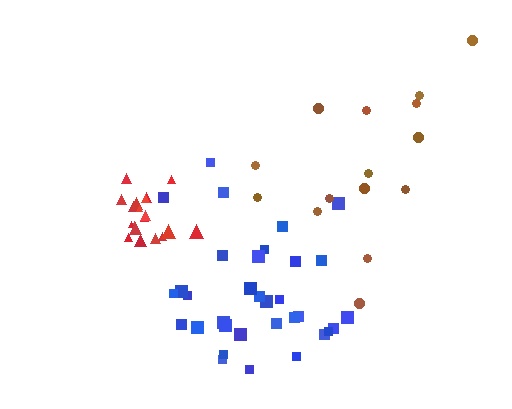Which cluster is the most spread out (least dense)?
Brown.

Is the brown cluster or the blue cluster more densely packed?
Blue.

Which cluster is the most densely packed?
Red.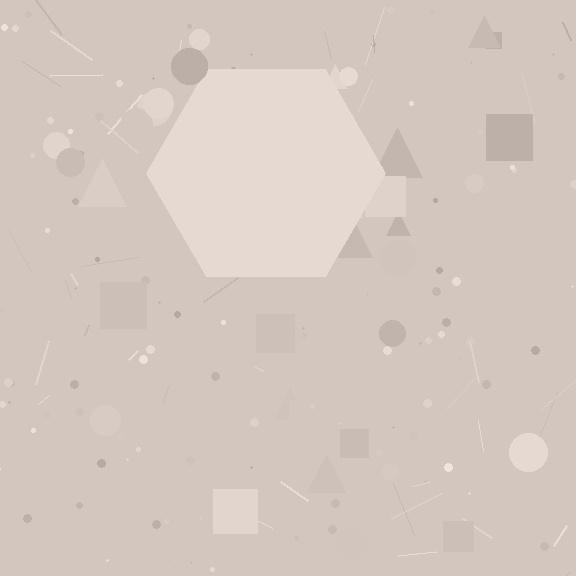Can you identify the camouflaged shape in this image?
The camouflaged shape is a hexagon.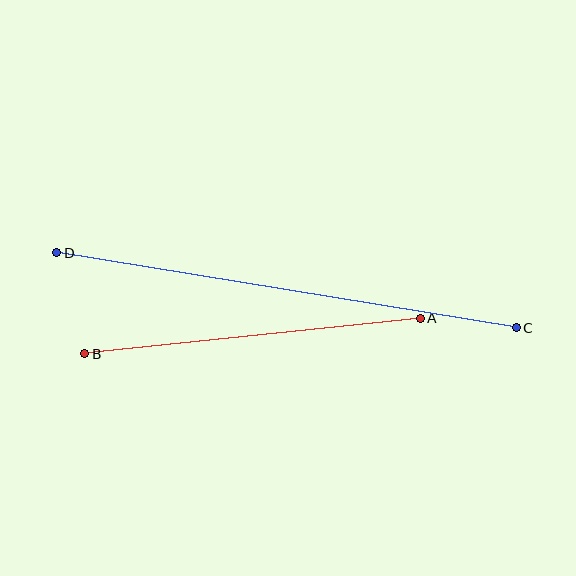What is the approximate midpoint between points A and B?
The midpoint is at approximately (252, 336) pixels.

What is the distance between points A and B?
The distance is approximately 337 pixels.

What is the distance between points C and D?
The distance is approximately 466 pixels.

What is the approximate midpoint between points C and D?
The midpoint is at approximately (286, 290) pixels.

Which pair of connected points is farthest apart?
Points C and D are farthest apart.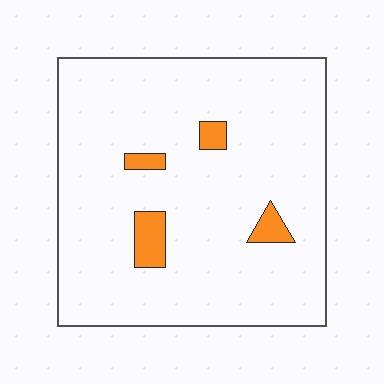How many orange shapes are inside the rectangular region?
4.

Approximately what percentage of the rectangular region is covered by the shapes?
Approximately 5%.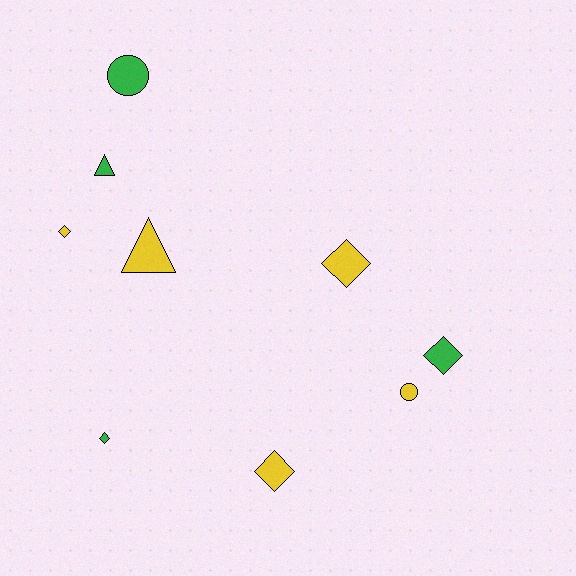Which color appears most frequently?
Yellow, with 5 objects.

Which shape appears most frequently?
Diamond, with 5 objects.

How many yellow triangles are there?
There is 1 yellow triangle.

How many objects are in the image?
There are 9 objects.